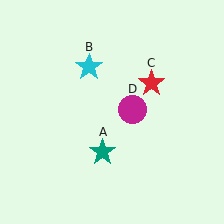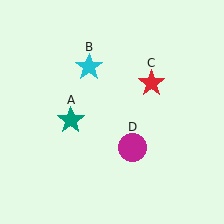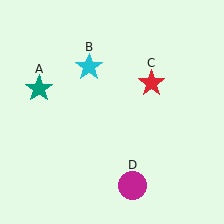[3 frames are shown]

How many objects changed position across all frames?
2 objects changed position: teal star (object A), magenta circle (object D).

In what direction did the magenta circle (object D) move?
The magenta circle (object D) moved down.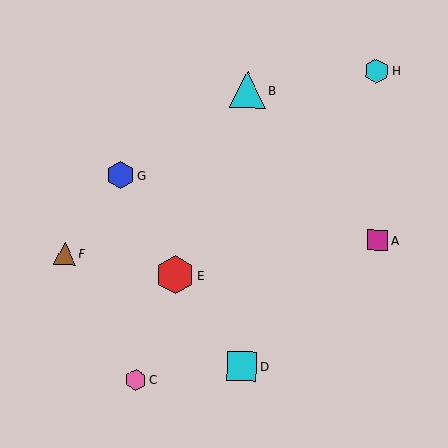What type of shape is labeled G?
Shape G is a blue hexagon.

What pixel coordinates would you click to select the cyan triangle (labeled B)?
Click at (247, 90) to select the cyan triangle B.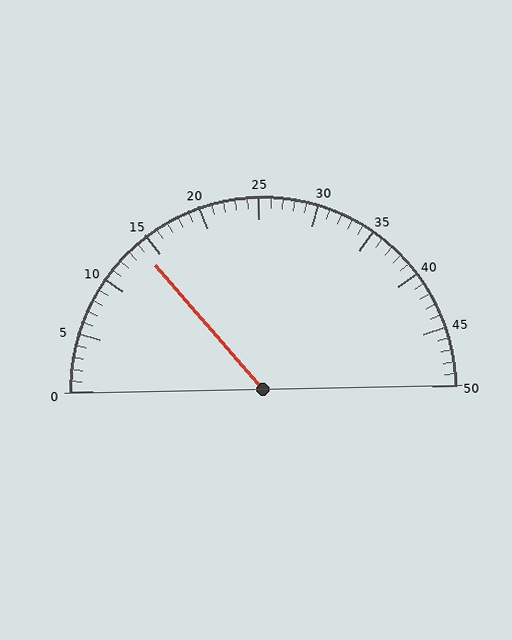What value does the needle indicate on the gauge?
The needle indicates approximately 14.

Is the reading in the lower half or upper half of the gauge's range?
The reading is in the lower half of the range (0 to 50).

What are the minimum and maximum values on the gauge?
The gauge ranges from 0 to 50.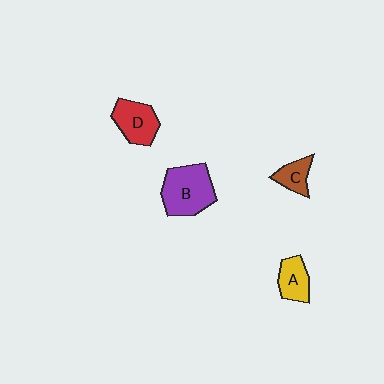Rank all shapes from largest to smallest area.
From largest to smallest: B (purple), D (red), A (yellow), C (brown).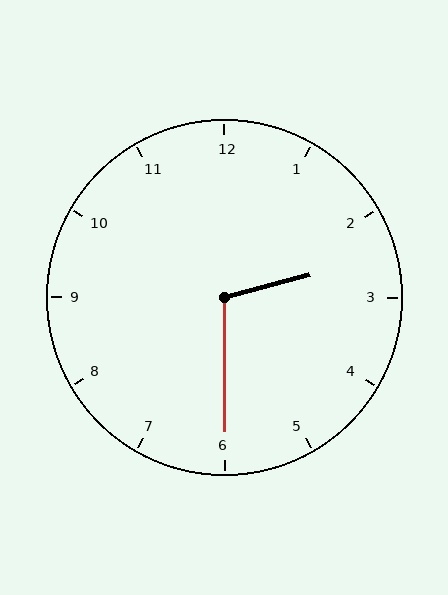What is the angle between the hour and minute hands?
Approximately 105 degrees.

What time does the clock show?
2:30.